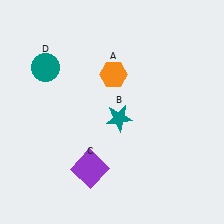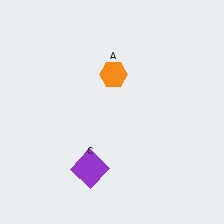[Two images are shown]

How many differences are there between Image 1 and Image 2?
There are 2 differences between the two images.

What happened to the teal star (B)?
The teal star (B) was removed in Image 2. It was in the bottom-right area of Image 1.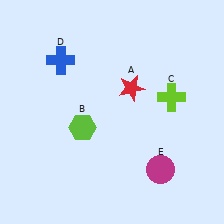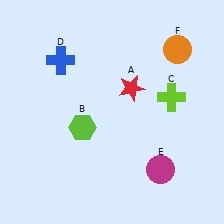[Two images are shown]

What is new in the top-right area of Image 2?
An orange circle (F) was added in the top-right area of Image 2.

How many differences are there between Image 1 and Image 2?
There is 1 difference between the two images.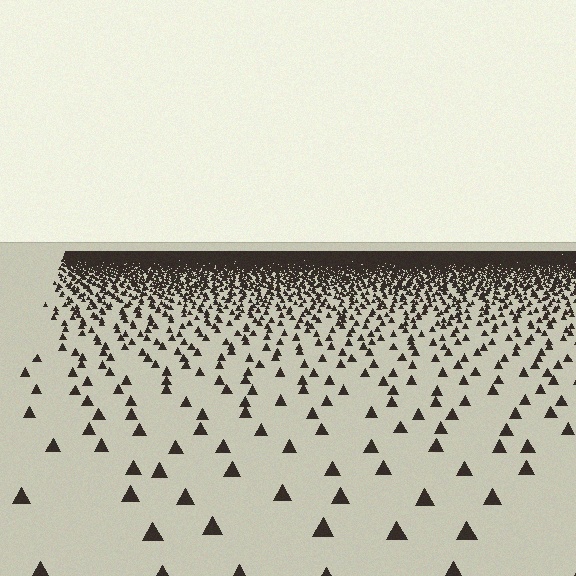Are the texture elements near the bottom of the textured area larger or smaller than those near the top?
Larger. Near the bottom, elements are closer to the viewer and appear at a bigger on-screen size.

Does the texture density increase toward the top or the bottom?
Density increases toward the top.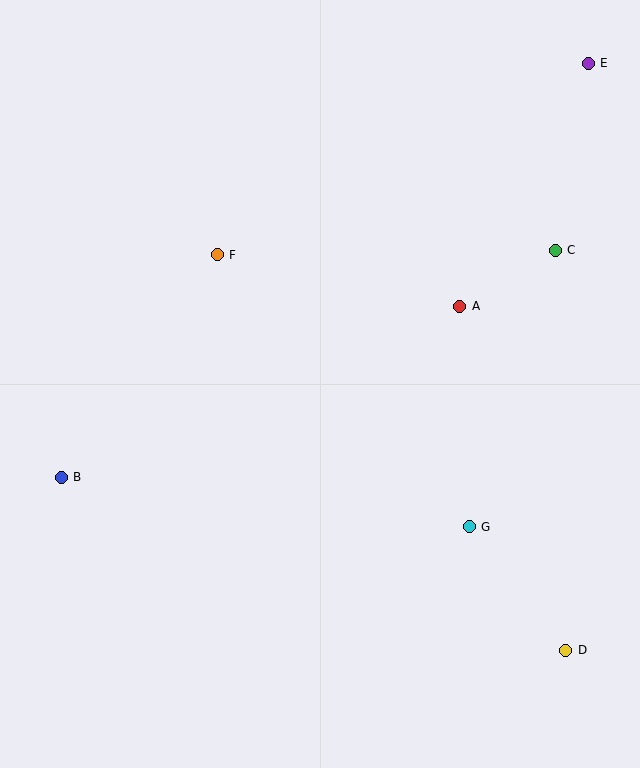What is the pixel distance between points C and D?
The distance between C and D is 400 pixels.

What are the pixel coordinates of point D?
Point D is at (566, 650).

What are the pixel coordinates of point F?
Point F is at (217, 255).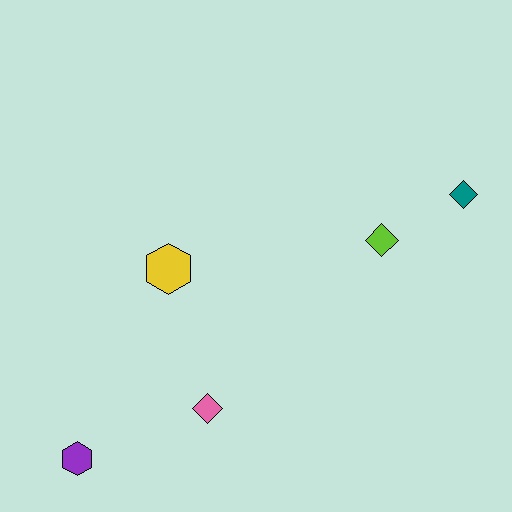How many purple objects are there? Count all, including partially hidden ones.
There is 1 purple object.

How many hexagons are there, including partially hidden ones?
There are 2 hexagons.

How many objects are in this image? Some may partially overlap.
There are 5 objects.